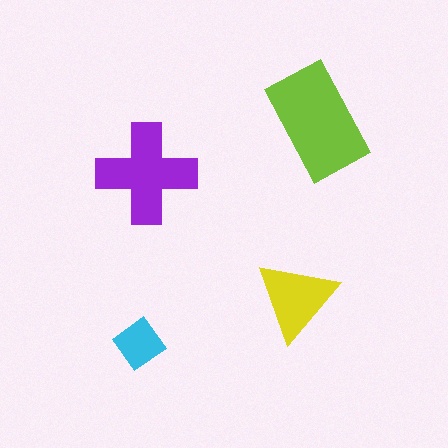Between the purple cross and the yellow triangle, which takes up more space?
The purple cross.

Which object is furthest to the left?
The cyan diamond is leftmost.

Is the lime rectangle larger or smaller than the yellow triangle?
Larger.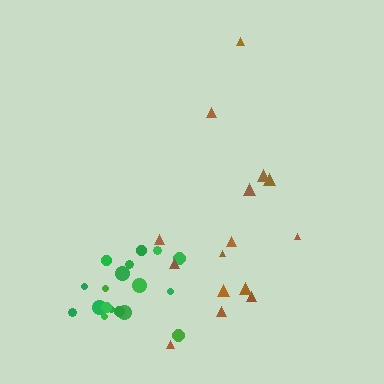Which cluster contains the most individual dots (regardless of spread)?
Green (19).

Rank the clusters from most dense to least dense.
green, brown.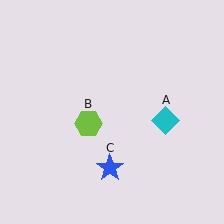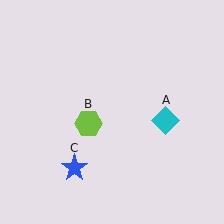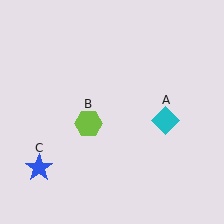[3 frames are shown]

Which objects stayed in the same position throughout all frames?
Cyan diamond (object A) and lime hexagon (object B) remained stationary.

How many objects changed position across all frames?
1 object changed position: blue star (object C).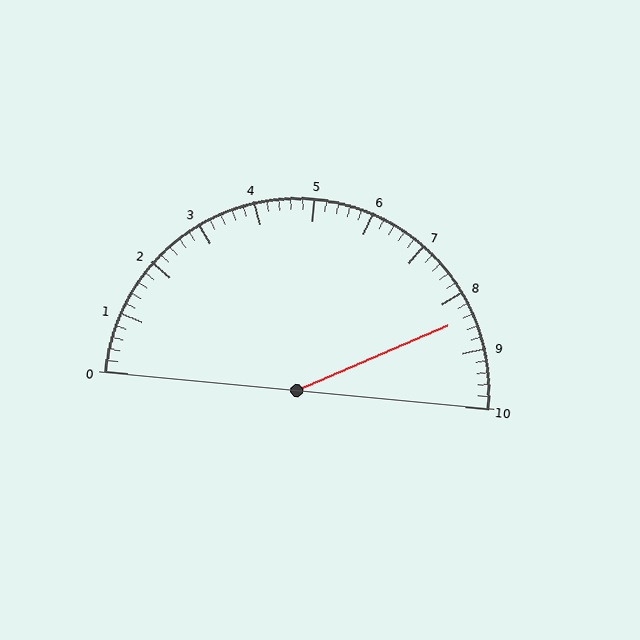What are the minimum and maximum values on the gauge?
The gauge ranges from 0 to 10.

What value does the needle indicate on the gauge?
The needle indicates approximately 8.4.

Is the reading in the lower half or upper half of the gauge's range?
The reading is in the upper half of the range (0 to 10).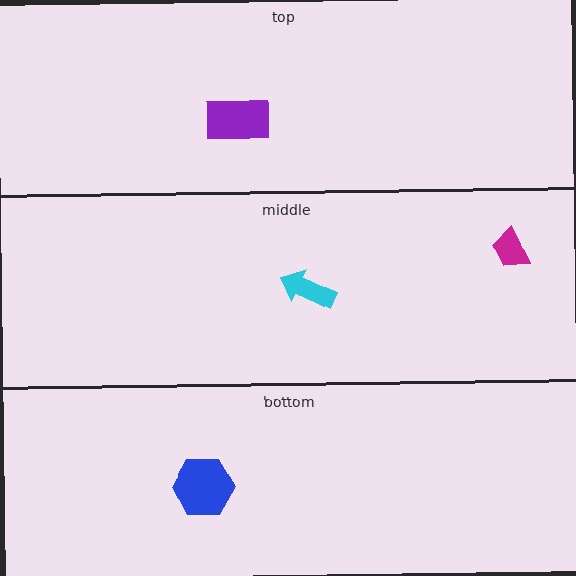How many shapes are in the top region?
1.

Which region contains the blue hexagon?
The bottom region.